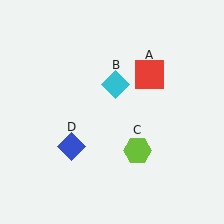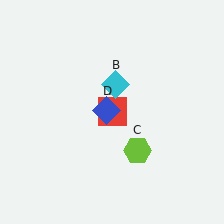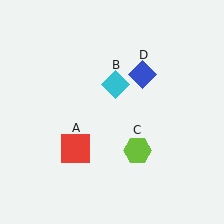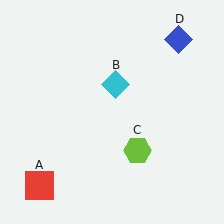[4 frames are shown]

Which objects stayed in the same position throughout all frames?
Cyan diamond (object B) and lime hexagon (object C) remained stationary.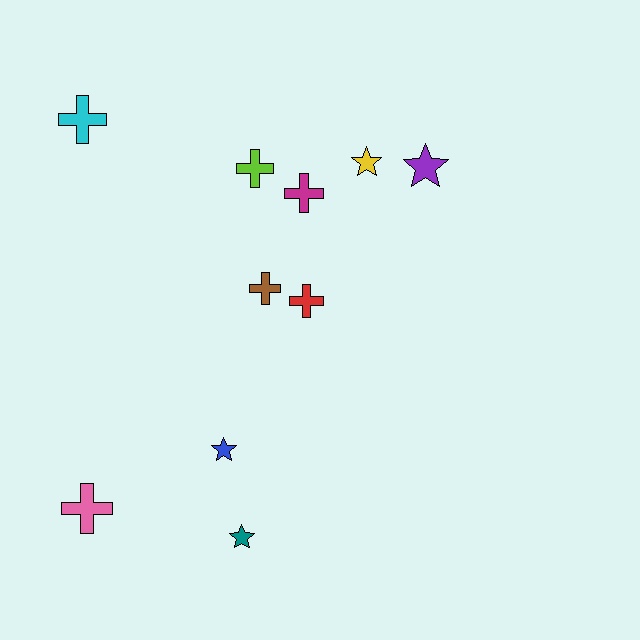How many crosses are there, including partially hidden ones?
There are 6 crosses.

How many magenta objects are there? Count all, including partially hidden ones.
There is 1 magenta object.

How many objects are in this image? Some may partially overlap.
There are 10 objects.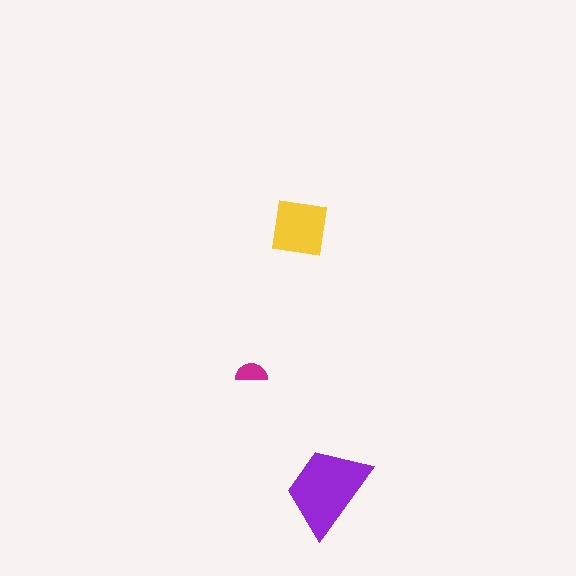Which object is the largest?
The purple trapezoid.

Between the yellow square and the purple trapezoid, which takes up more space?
The purple trapezoid.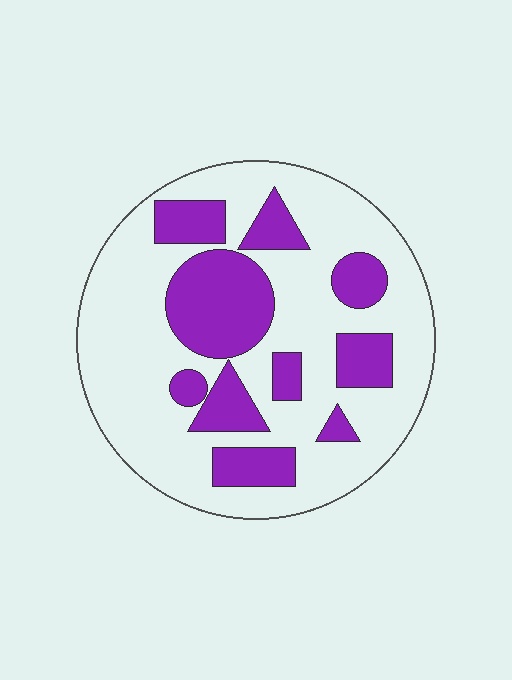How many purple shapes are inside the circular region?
10.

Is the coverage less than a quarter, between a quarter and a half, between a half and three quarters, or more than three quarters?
Between a quarter and a half.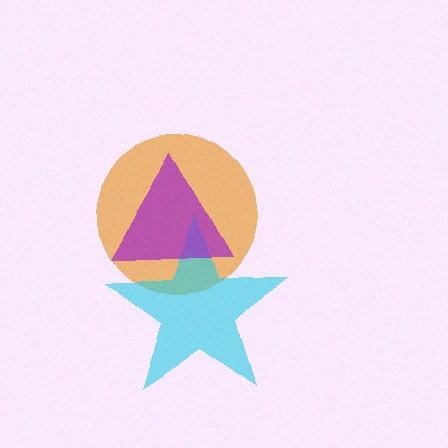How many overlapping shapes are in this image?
There are 3 overlapping shapes in the image.